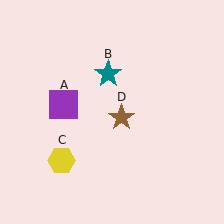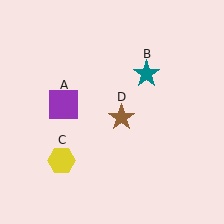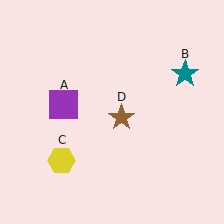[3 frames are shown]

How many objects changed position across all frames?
1 object changed position: teal star (object B).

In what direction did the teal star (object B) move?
The teal star (object B) moved right.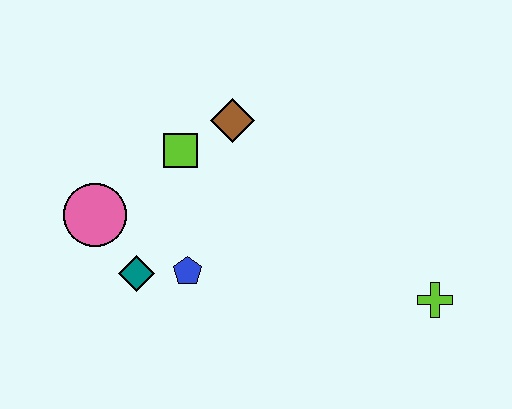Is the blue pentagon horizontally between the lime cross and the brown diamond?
No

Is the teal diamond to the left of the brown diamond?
Yes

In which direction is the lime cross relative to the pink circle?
The lime cross is to the right of the pink circle.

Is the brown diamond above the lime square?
Yes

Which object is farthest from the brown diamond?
The lime cross is farthest from the brown diamond.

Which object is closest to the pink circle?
The teal diamond is closest to the pink circle.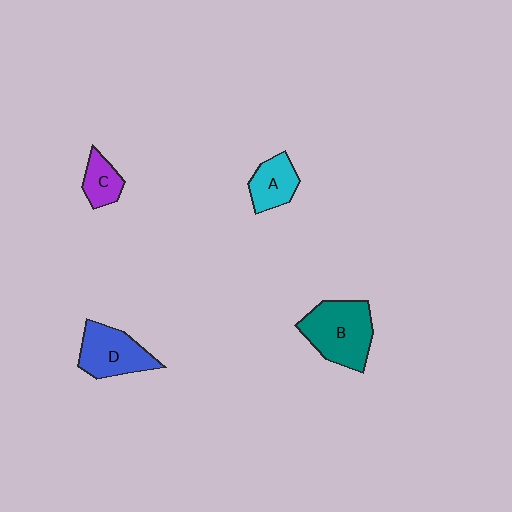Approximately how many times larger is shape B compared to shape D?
Approximately 1.3 times.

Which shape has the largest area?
Shape B (teal).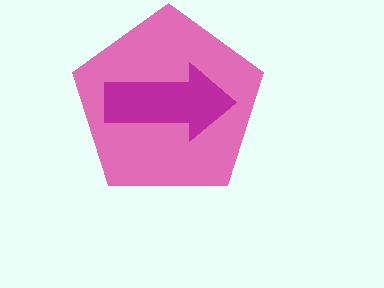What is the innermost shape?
The magenta arrow.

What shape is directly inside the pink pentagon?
The magenta arrow.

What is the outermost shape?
The pink pentagon.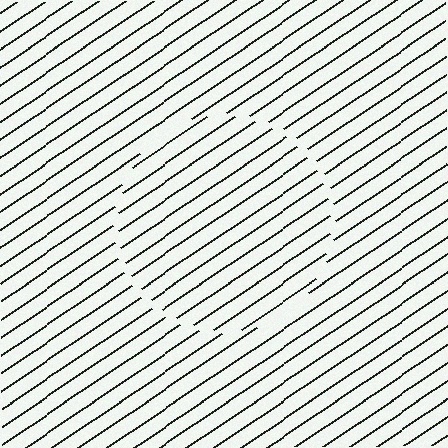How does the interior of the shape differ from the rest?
The interior of the shape contains the same grating, shifted by half a period — the contour is defined by the phase discontinuity where line-ends from the inner and outer gratings abut.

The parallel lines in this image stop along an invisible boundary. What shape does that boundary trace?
An illusory circle. The interior of the shape contains the same grating, shifted by half a period — the contour is defined by the phase discontinuity where line-ends from the inner and outer gratings abut.